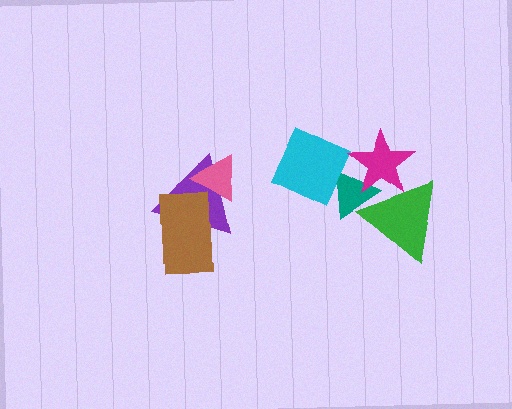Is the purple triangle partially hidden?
Yes, it is partially covered by another shape.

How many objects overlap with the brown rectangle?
1 object overlaps with the brown rectangle.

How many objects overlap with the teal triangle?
3 objects overlap with the teal triangle.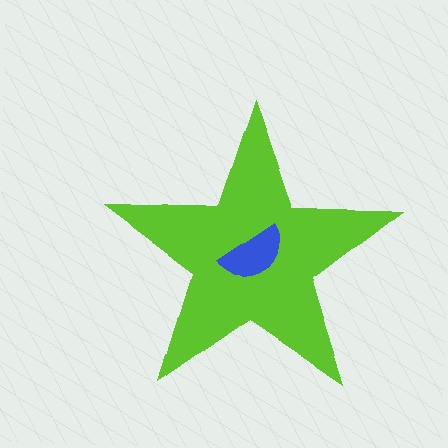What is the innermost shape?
The blue semicircle.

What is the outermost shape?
The lime star.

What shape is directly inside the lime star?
The blue semicircle.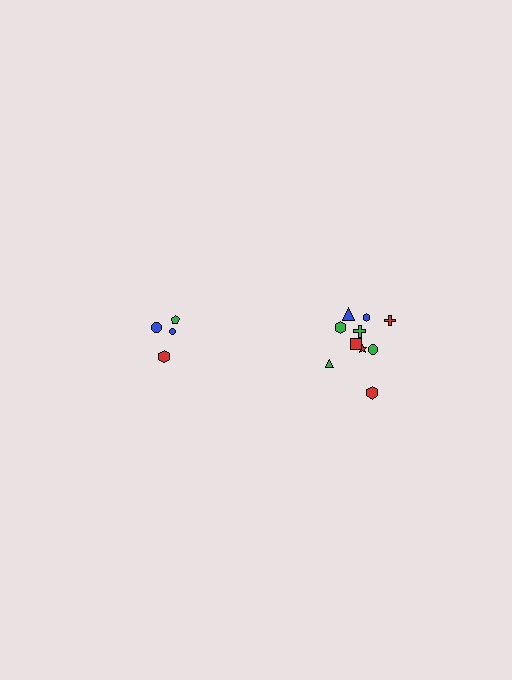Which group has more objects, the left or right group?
The right group.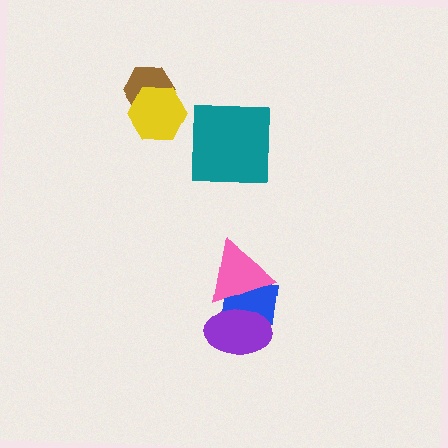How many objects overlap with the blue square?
2 objects overlap with the blue square.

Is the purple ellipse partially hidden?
Yes, it is partially covered by another shape.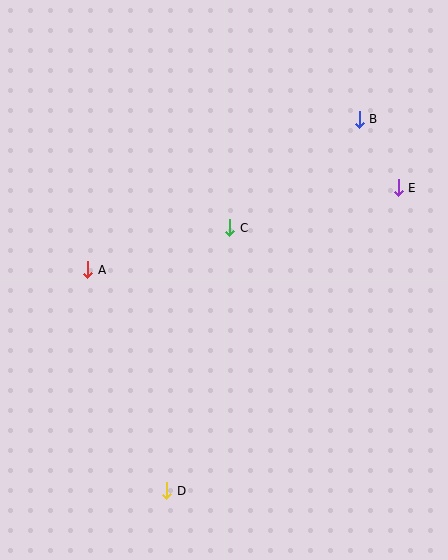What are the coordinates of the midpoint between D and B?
The midpoint between D and B is at (263, 305).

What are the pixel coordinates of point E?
Point E is at (398, 188).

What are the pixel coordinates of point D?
Point D is at (167, 491).